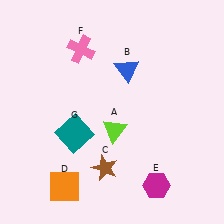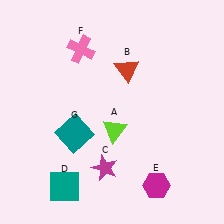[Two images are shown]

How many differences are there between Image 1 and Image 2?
There are 3 differences between the two images.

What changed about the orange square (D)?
In Image 1, D is orange. In Image 2, it changed to teal.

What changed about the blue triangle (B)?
In Image 1, B is blue. In Image 2, it changed to red.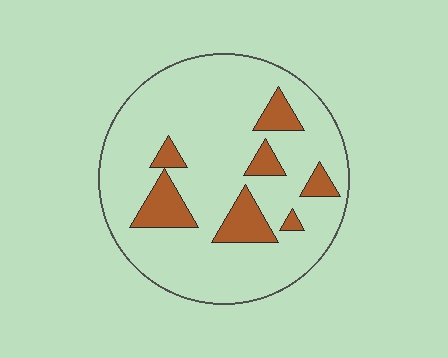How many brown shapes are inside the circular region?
7.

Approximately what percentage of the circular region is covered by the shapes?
Approximately 15%.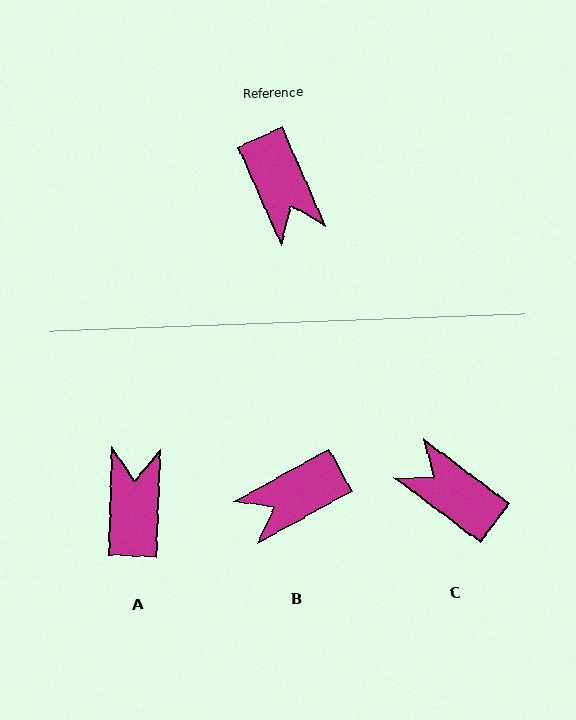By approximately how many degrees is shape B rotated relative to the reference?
Approximately 85 degrees clockwise.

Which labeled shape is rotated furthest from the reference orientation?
A, about 154 degrees away.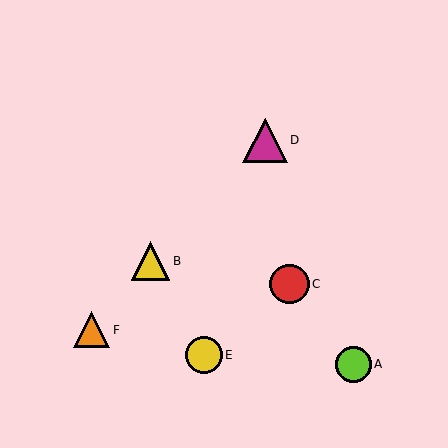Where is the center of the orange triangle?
The center of the orange triangle is at (92, 330).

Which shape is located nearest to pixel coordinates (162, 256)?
The yellow triangle (labeled B) at (150, 261) is nearest to that location.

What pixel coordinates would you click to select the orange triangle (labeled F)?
Click at (92, 330) to select the orange triangle F.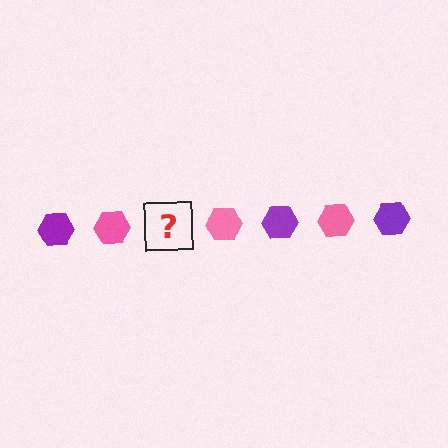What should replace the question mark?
The question mark should be replaced with a purple hexagon.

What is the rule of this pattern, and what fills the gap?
The rule is that the pattern cycles through purple, pink hexagons. The gap should be filled with a purple hexagon.